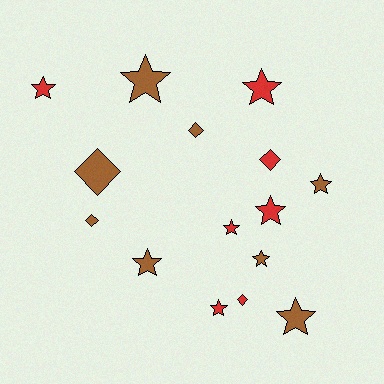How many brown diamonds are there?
There are 3 brown diamonds.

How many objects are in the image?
There are 15 objects.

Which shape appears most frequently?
Star, with 10 objects.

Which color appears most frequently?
Brown, with 8 objects.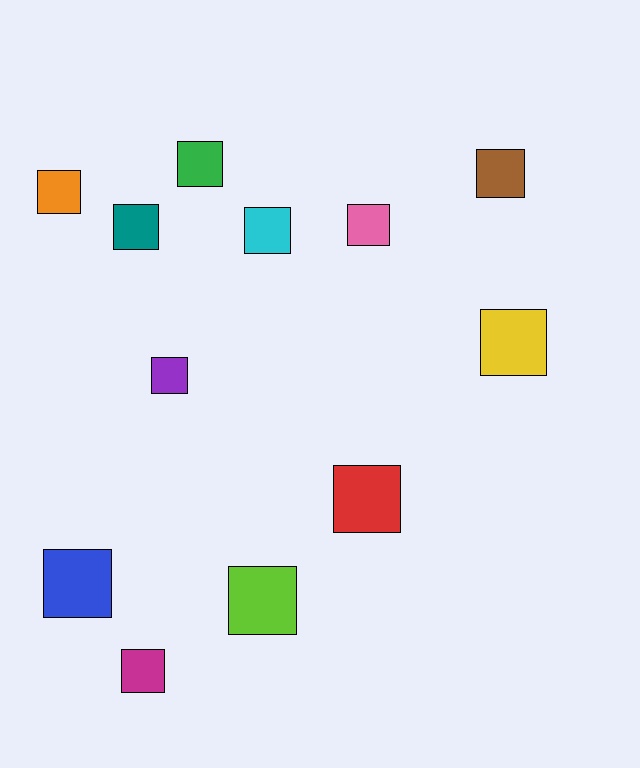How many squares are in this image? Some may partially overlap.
There are 12 squares.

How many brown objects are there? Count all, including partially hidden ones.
There is 1 brown object.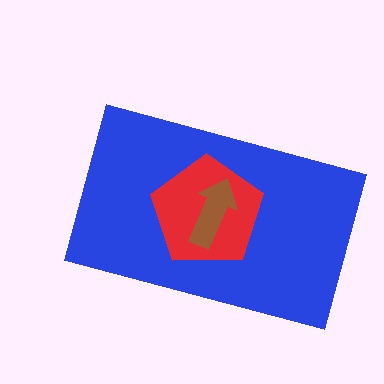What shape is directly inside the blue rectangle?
The red pentagon.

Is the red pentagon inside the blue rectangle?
Yes.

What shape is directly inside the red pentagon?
The brown arrow.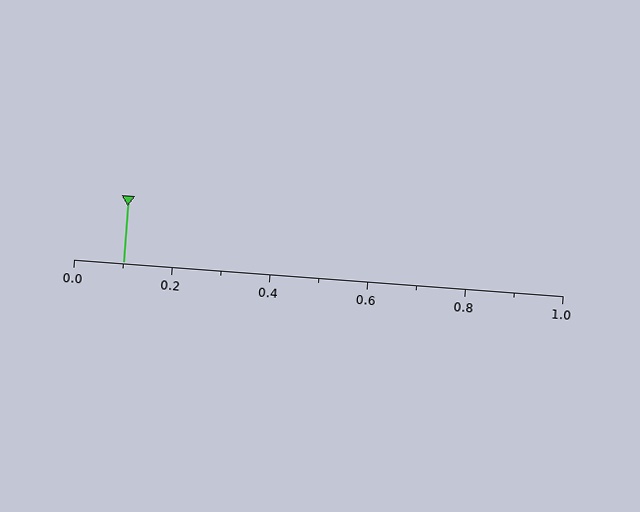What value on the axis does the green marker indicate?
The marker indicates approximately 0.1.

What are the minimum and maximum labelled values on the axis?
The axis runs from 0.0 to 1.0.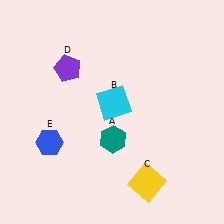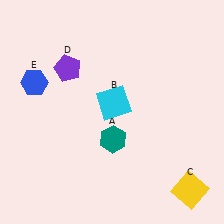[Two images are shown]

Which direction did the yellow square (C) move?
The yellow square (C) moved right.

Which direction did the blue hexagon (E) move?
The blue hexagon (E) moved up.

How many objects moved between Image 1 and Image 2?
2 objects moved between the two images.